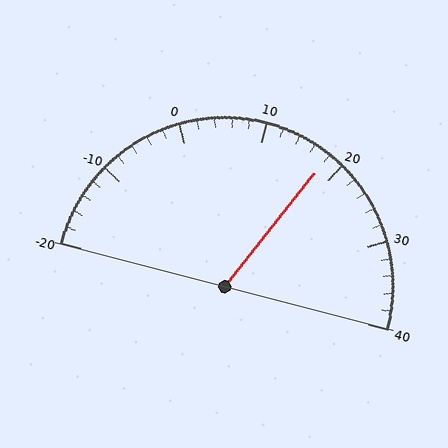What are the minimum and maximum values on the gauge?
The gauge ranges from -20 to 40.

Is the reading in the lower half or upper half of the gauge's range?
The reading is in the upper half of the range (-20 to 40).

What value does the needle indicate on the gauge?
The needle indicates approximately 18.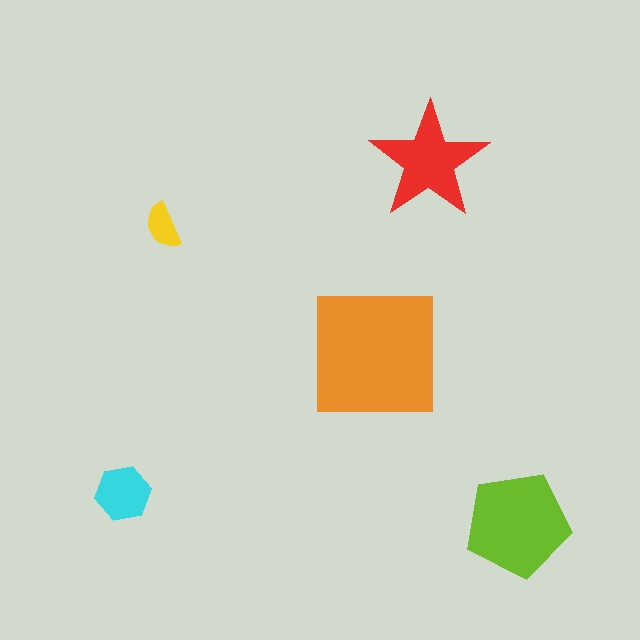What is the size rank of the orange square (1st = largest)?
1st.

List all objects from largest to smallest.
The orange square, the lime pentagon, the red star, the cyan hexagon, the yellow semicircle.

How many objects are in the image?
There are 5 objects in the image.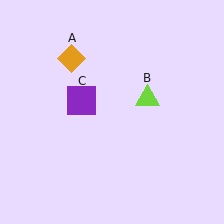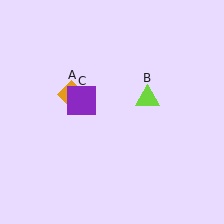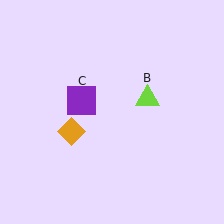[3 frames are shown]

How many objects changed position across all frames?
1 object changed position: orange diamond (object A).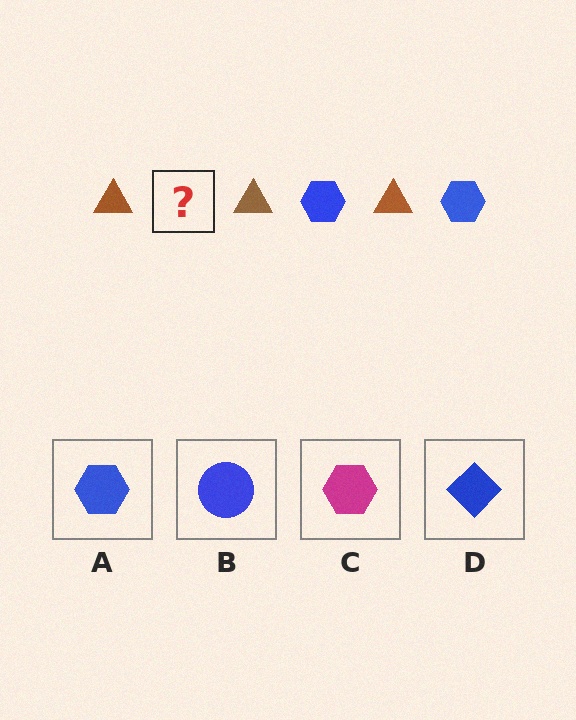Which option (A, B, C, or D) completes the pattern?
A.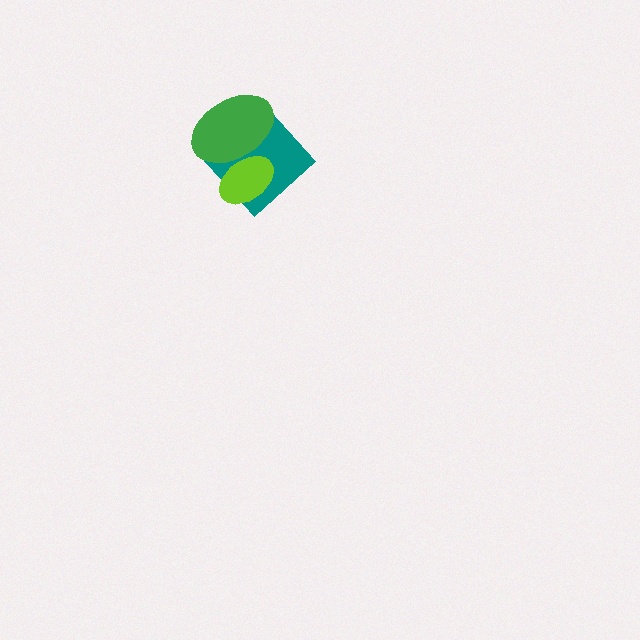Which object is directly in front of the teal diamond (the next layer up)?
The lime ellipse is directly in front of the teal diamond.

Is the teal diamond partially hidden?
Yes, it is partially covered by another shape.